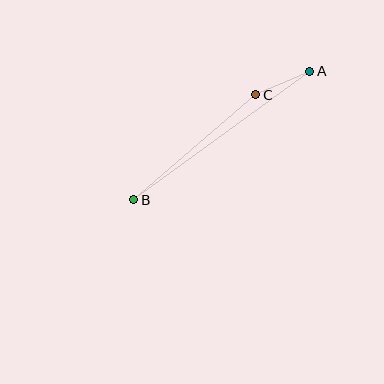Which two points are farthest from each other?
Points A and B are farthest from each other.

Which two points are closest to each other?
Points A and C are closest to each other.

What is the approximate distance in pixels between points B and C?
The distance between B and C is approximately 160 pixels.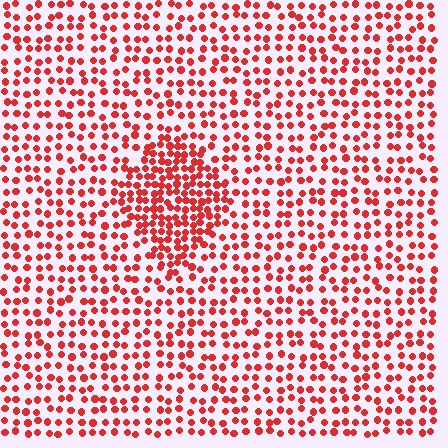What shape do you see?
I see a diamond.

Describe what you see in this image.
The image contains small red elements arranged at two different densities. A diamond-shaped region is visible where the elements are more densely packed than the surrounding area.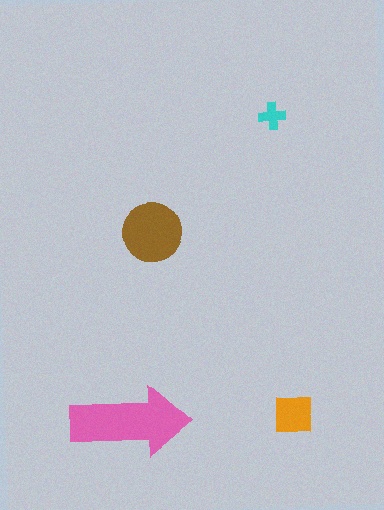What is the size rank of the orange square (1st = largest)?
3rd.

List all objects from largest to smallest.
The pink arrow, the brown circle, the orange square, the cyan cross.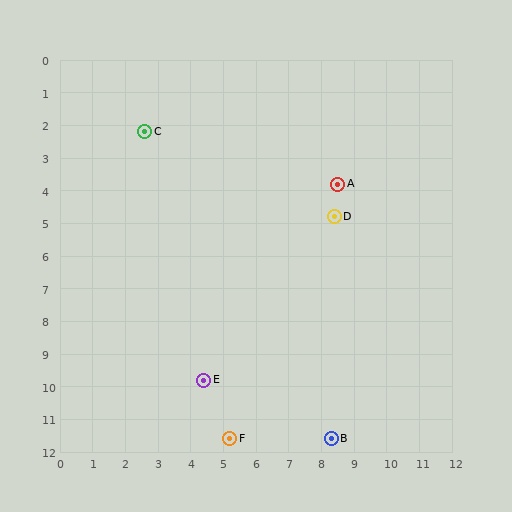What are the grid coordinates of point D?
Point D is at approximately (8.4, 4.8).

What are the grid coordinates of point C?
Point C is at approximately (2.6, 2.2).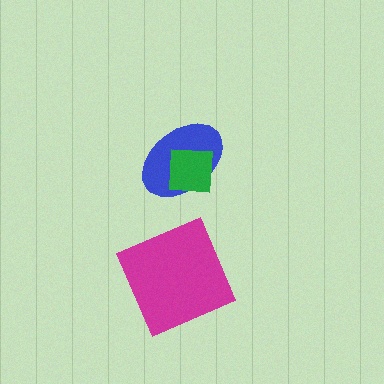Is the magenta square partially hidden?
No, no other shape covers it.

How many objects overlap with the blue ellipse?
1 object overlaps with the blue ellipse.